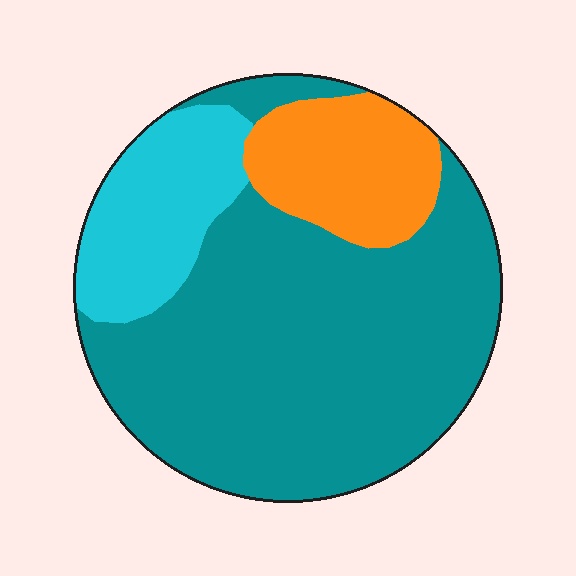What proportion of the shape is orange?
Orange takes up about one sixth (1/6) of the shape.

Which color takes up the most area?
Teal, at roughly 65%.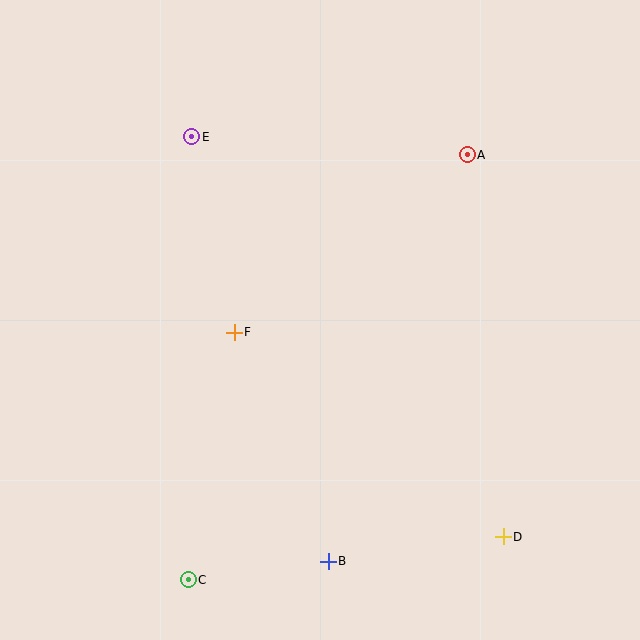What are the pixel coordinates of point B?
Point B is at (328, 561).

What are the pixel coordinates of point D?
Point D is at (503, 537).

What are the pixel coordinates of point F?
Point F is at (234, 332).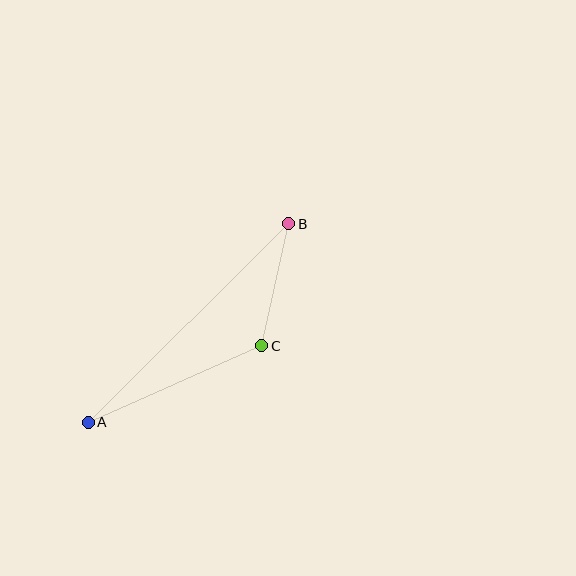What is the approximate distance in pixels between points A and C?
The distance between A and C is approximately 190 pixels.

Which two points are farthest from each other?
Points A and B are farthest from each other.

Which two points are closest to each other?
Points B and C are closest to each other.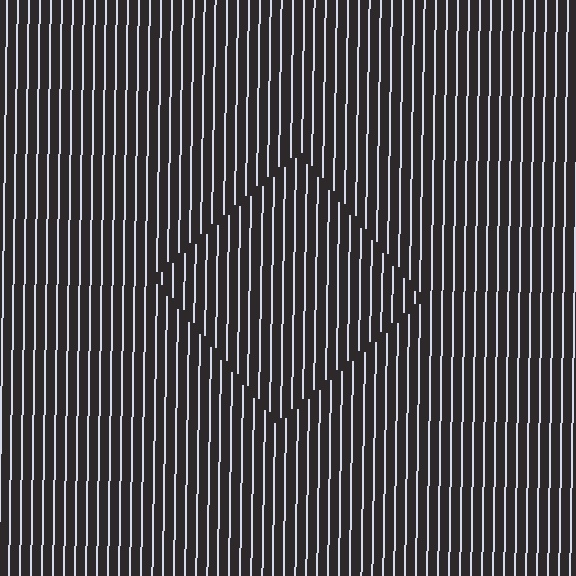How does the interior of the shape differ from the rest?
The interior of the shape contains the same grating, shifted by half a period — the contour is defined by the phase discontinuity where line-ends from the inner and outer gratings abut.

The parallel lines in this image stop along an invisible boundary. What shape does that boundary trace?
An illusory square. The interior of the shape contains the same grating, shifted by half a period — the contour is defined by the phase discontinuity where line-ends from the inner and outer gratings abut.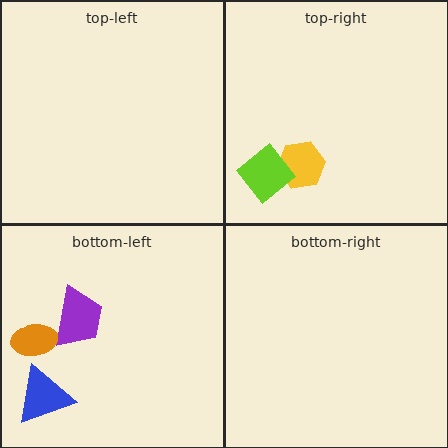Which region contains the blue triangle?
The bottom-left region.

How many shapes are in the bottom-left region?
3.